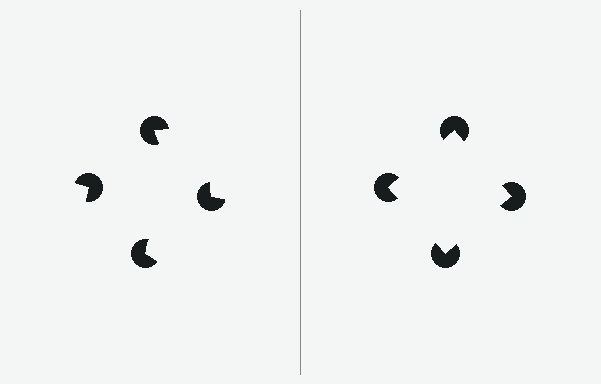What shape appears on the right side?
An illusory square.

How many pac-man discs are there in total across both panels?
8 — 4 on each side.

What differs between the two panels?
The pac-man discs are positioned identically on both sides; only the wedge orientations differ. On the right they align to a square; on the left they are misaligned.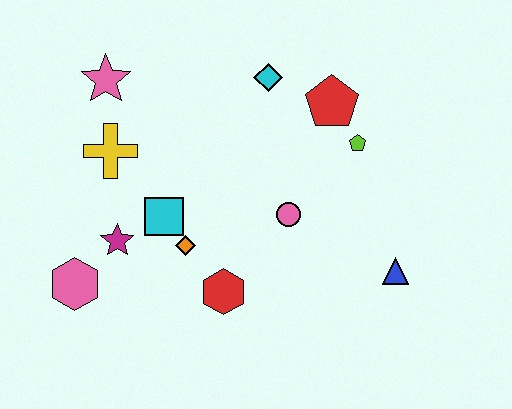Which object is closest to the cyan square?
The orange diamond is closest to the cyan square.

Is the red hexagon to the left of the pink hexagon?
No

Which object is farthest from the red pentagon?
The pink hexagon is farthest from the red pentagon.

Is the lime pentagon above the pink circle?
Yes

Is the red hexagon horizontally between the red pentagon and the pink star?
Yes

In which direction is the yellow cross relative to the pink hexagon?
The yellow cross is above the pink hexagon.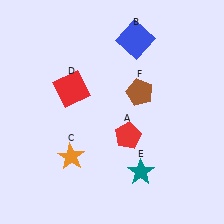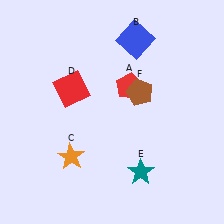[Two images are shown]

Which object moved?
The red pentagon (A) moved up.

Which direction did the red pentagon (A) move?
The red pentagon (A) moved up.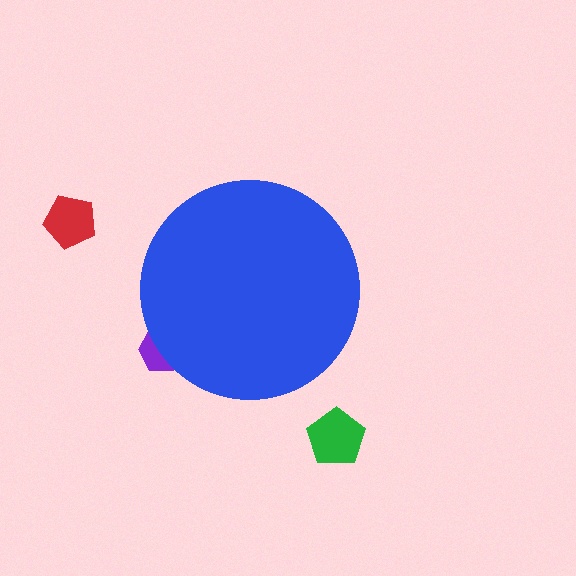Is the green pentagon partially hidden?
No, the green pentagon is fully visible.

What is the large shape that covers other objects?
A blue circle.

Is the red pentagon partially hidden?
No, the red pentagon is fully visible.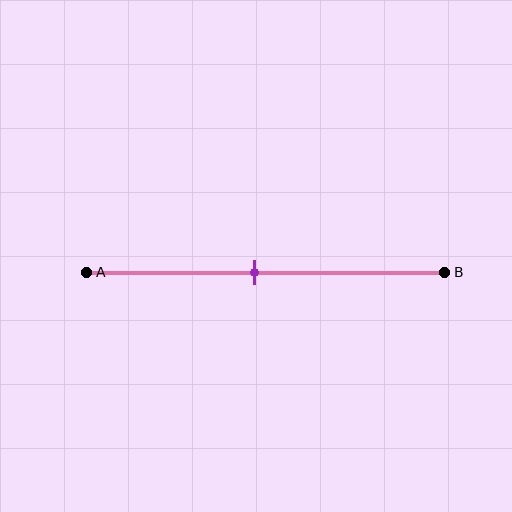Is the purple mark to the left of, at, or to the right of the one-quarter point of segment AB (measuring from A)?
The purple mark is to the right of the one-quarter point of segment AB.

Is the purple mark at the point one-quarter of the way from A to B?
No, the mark is at about 45% from A, not at the 25% one-quarter point.